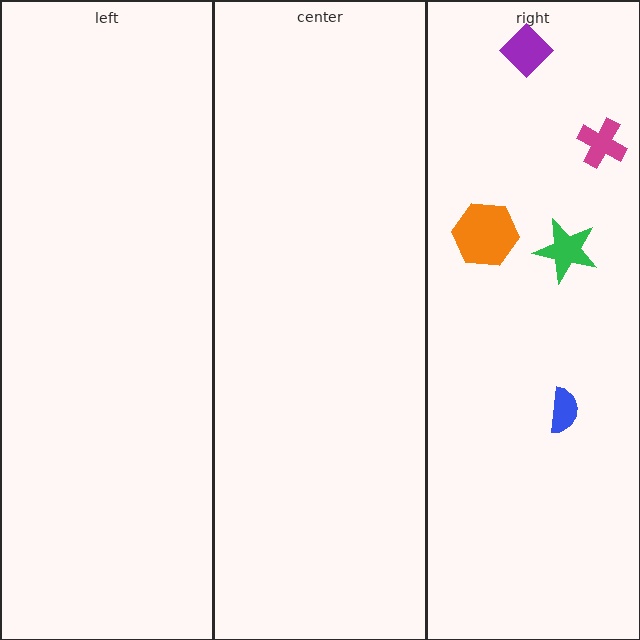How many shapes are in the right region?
5.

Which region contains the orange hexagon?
The right region.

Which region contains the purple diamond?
The right region.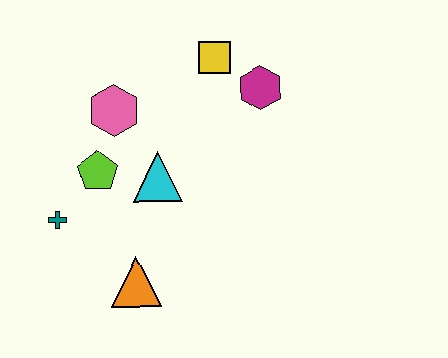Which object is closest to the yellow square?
The magenta hexagon is closest to the yellow square.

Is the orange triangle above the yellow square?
No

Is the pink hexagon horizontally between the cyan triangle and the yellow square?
No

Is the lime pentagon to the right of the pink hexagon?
No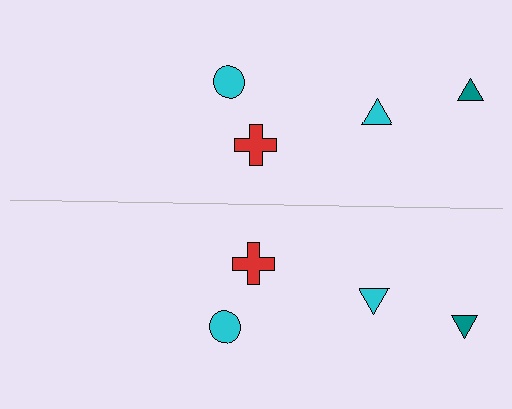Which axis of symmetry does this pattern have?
The pattern has a horizontal axis of symmetry running through the center of the image.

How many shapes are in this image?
There are 8 shapes in this image.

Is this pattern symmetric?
Yes, this pattern has bilateral (reflection) symmetry.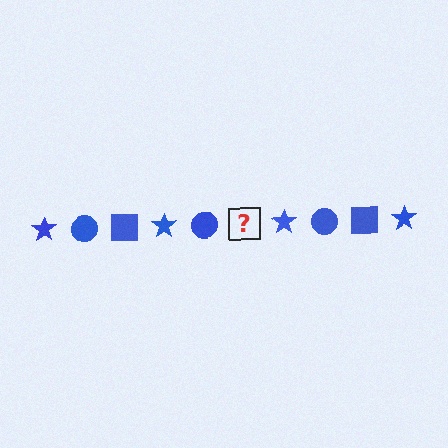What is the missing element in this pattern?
The missing element is a blue square.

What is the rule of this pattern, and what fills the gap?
The rule is that the pattern cycles through star, circle, square shapes in blue. The gap should be filled with a blue square.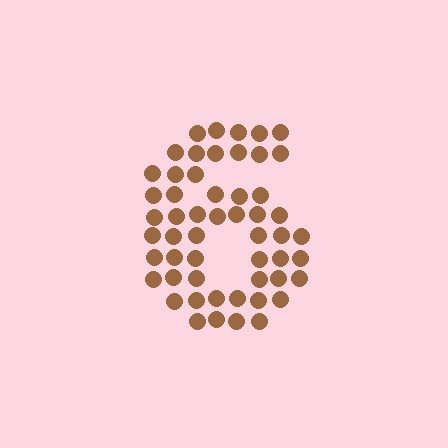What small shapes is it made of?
It is made of small circles.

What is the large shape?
The large shape is the digit 6.